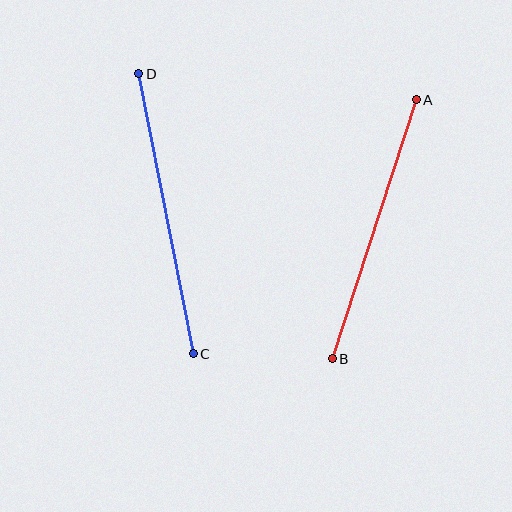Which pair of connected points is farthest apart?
Points C and D are farthest apart.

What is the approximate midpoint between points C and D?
The midpoint is at approximately (166, 214) pixels.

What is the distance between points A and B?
The distance is approximately 272 pixels.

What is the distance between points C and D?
The distance is approximately 285 pixels.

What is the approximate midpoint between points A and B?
The midpoint is at approximately (374, 229) pixels.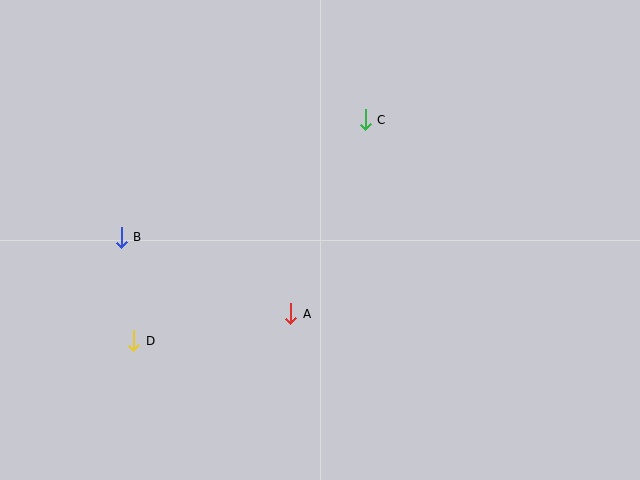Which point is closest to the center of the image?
Point A at (291, 314) is closest to the center.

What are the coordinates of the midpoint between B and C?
The midpoint between B and C is at (243, 178).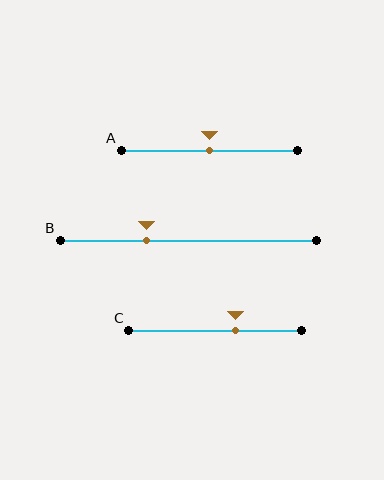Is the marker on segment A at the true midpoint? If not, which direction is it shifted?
Yes, the marker on segment A is at the true midpoint.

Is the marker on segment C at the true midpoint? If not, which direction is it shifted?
No, the marker on segment C is shifted to the right by about 12% of the segment length.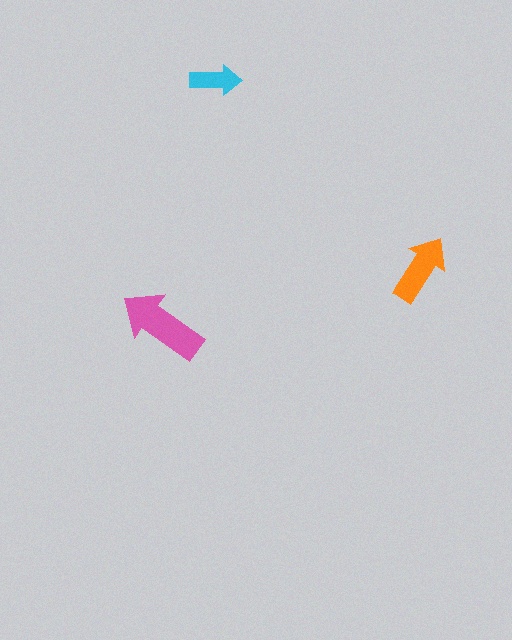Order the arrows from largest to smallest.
the pink one, the orange one, the cyan one.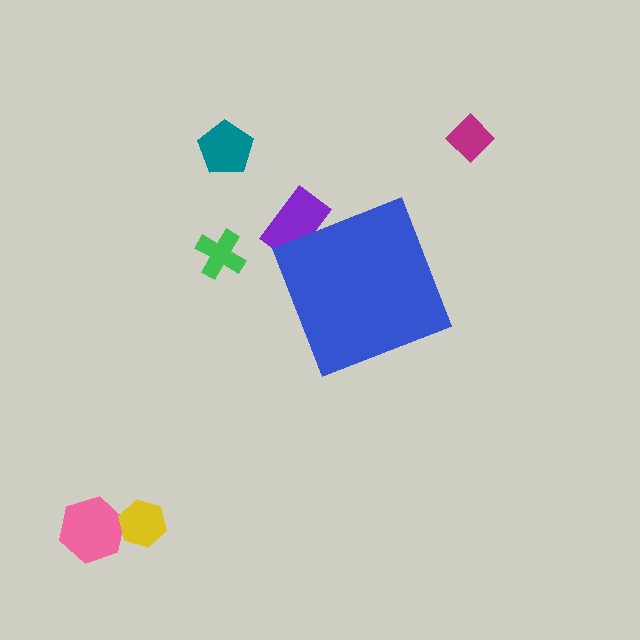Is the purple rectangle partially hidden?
Yes, the purple rectangle is partially hidden behind the blue diamond.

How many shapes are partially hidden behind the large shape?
1 shape is partially hidden.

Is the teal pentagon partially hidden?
No, the teal pentagon is fully visible.